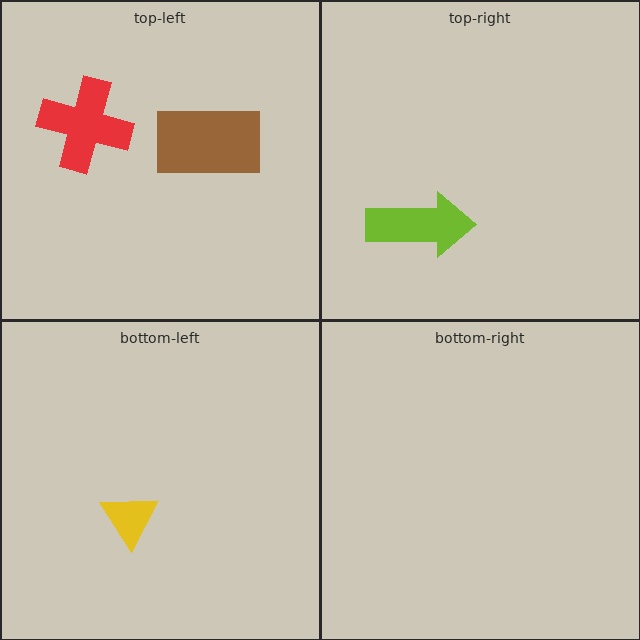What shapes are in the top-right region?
The lime arrow.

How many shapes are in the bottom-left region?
1.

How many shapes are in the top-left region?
2.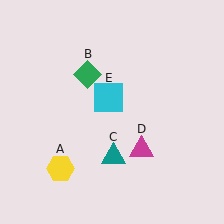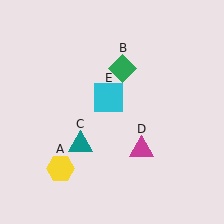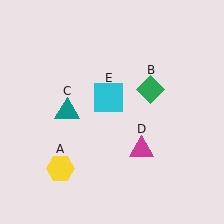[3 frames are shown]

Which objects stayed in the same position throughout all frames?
Yellow hexagon (object A) and magenta triangle (object D) and cyan square (object E) remained stationary.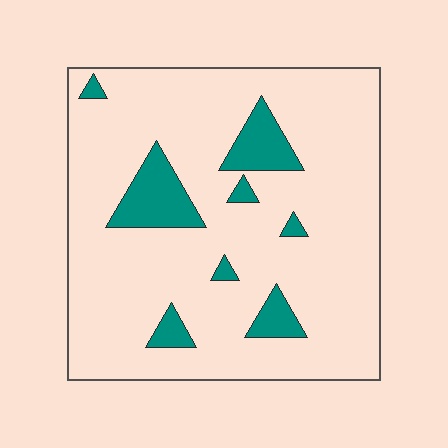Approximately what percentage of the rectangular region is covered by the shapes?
Approximately 15%.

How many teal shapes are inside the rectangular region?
8.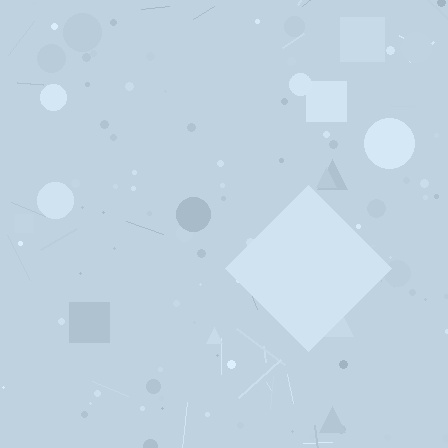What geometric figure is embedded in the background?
A diamond is embedded in the background.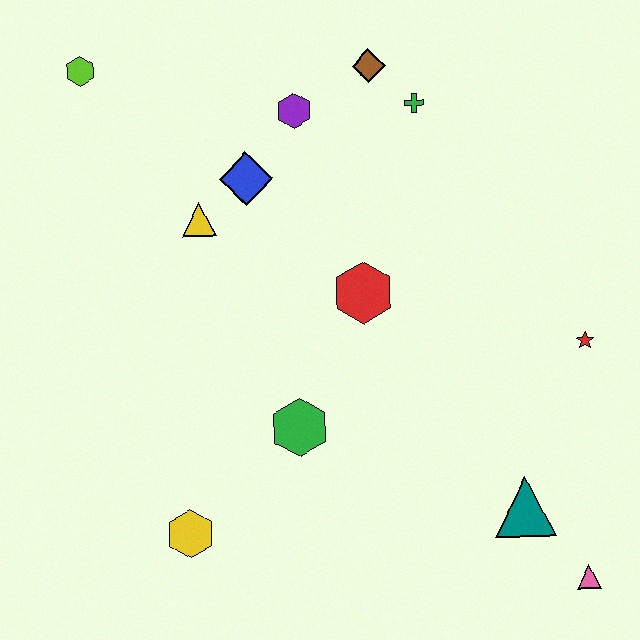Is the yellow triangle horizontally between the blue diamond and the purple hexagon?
No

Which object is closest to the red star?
The teal triangle is closest to the red star.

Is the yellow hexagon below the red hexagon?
Yes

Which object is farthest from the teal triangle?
The lime hexagon is farthest from the teal triangle.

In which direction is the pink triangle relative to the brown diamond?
The pink triangle is below the brown diamond.